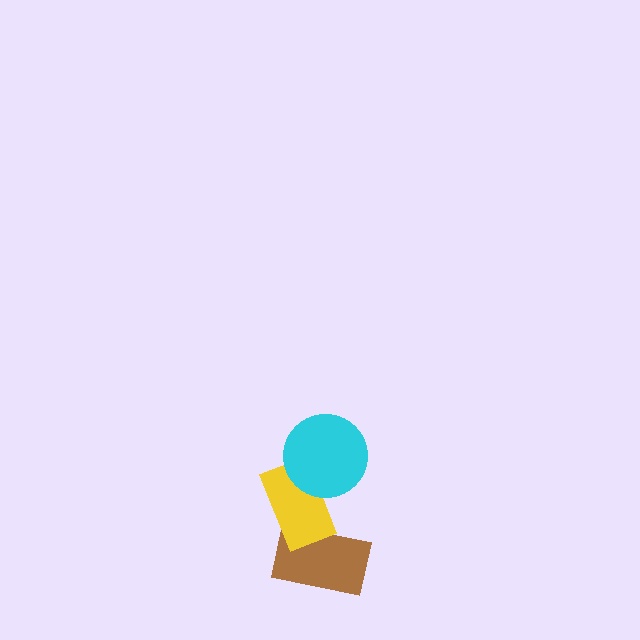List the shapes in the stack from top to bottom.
From top to bottom: the cyan circle, the yellow rectangle, the brown rectangle.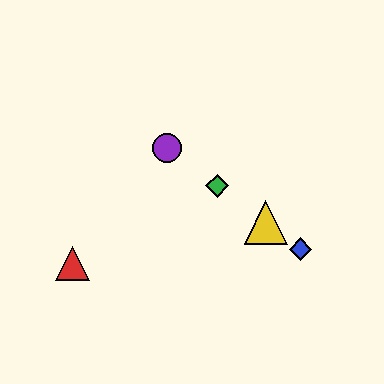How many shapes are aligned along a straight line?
4 shapes (the blue diamond, the green diamond, the yellow triangle, the purple circle) are aligned along a straight line.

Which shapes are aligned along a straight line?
The blue diamond, the green diamond, the yellow triangle, the purple circle are aligned along a straight line.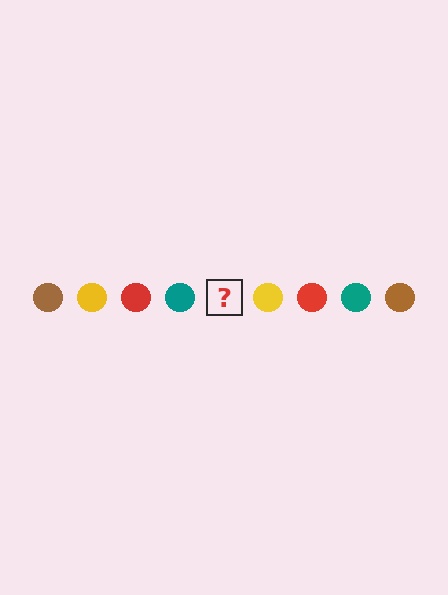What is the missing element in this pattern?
The missing element is a brown circle.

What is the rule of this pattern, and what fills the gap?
The rule is that the pattern cycles through brown, yellow, red, teal circles. The gap should be filled with a brown circle.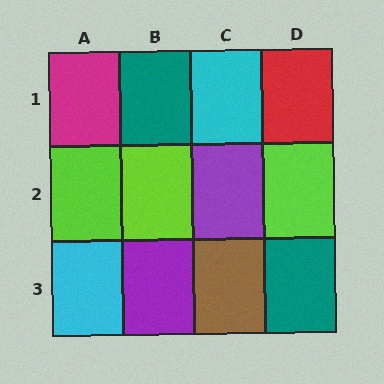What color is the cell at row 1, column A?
Magenta.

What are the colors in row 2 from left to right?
Lime, lime, purple, lime.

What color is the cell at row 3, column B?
Purple.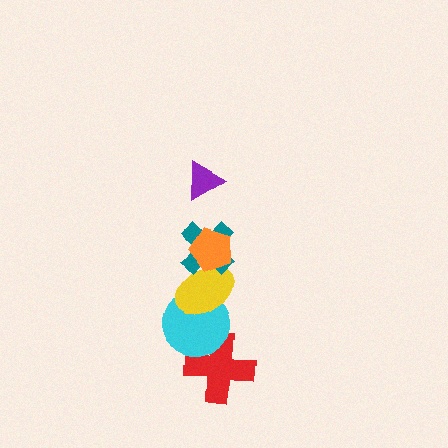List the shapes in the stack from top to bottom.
From top to bottom: the purple triangle, the orange pentagon, the teal cross, the yellow ellipse, the cyan circle, the red cross.